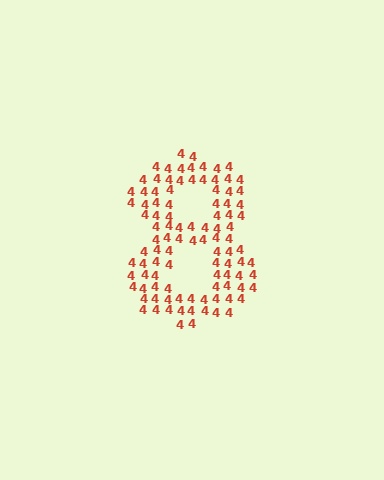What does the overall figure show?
The overall figure shows the digit 8.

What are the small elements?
The small elements are digit 4's.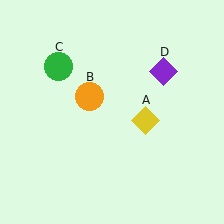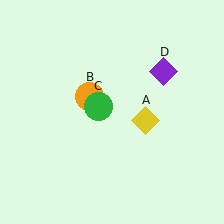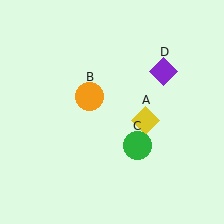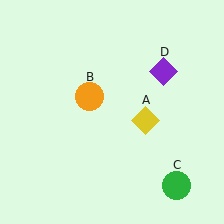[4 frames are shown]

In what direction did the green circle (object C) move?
The green circle (object C) moved down and to the right.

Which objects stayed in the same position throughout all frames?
Yellow diamond (object A) and orange circle (object B) and purple diamond (object D) remained stationary.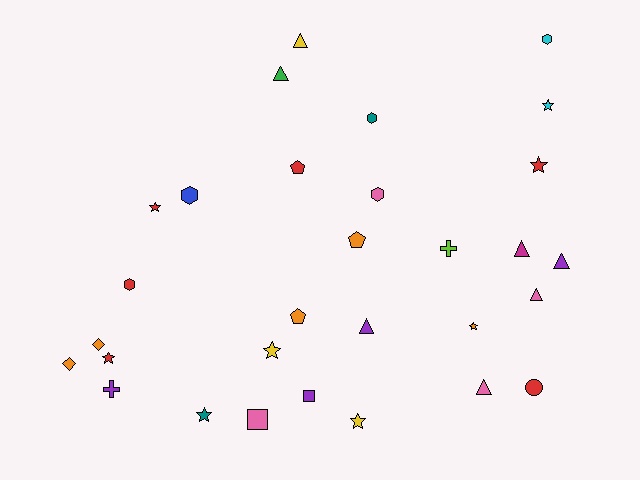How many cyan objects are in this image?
There are 2 cyan objects.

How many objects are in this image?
There are 30 objects.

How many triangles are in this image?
There are 7 triangles.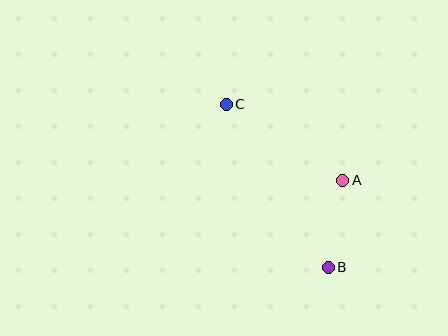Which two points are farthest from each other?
Points B and C are farthest from each other.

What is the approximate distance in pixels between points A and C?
The distance between A and C is approximately 139 pixels.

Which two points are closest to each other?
Points A and B are closest to each other.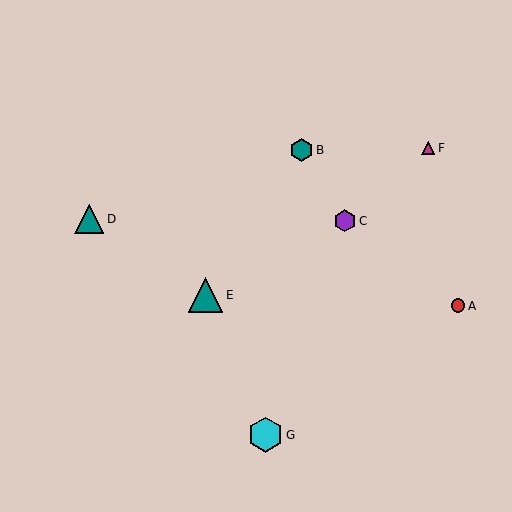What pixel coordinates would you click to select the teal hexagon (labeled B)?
Click at (301, 150) to select the teal hexagon B.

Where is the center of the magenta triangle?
The center of the magenta triangle is at (428, 148).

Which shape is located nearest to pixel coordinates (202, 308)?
The teal triangle (labeled E) at (205, 295) is nearest to that location.